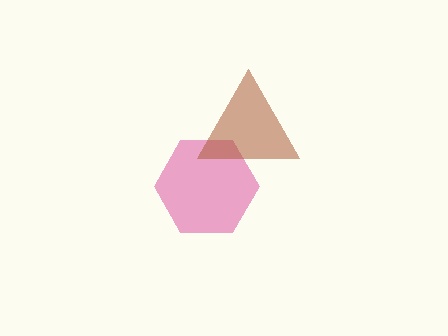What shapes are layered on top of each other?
The layered shapes are: a magenta hexagon, a brown triangle.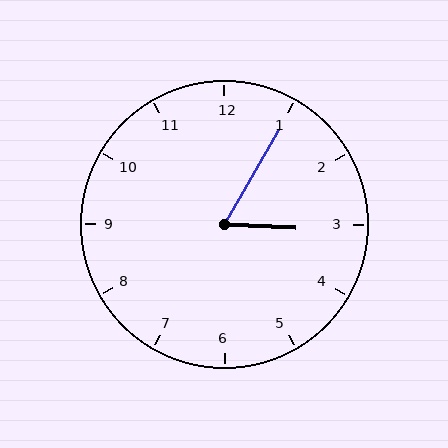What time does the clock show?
3:05.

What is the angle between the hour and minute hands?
Approximately 62 degrees.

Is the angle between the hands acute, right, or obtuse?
It is acute.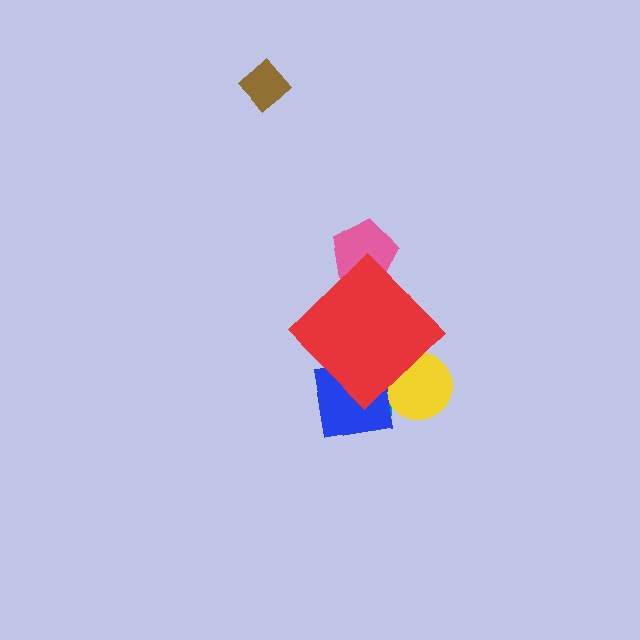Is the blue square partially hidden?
Yes, the blue square is partially hidden behind the red diamond.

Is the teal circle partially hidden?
Yes, the teal circle is partially hidden behind the red diamond.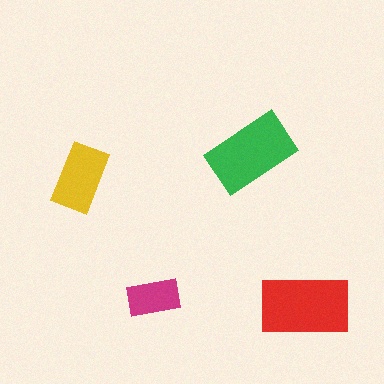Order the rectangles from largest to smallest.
the red one, the green one, the yellow one, the magenta one.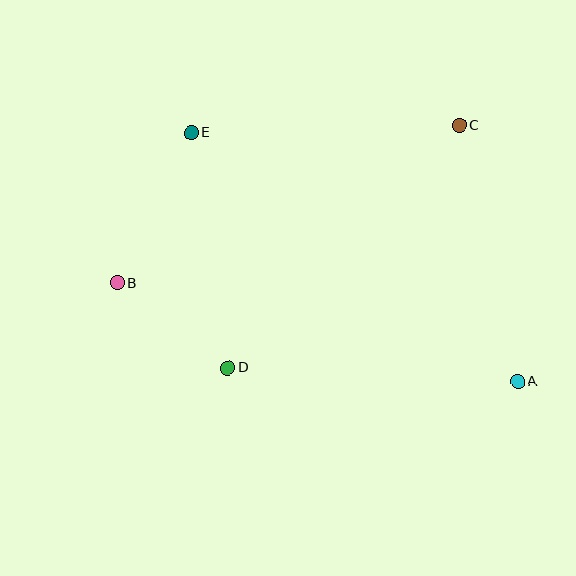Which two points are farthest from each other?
Points A and B are farthest from each other.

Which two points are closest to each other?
Points B and D are closest to each other.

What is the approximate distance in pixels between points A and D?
The distance between A and D is approximately 291 pixels.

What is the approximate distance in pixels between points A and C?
The distance between A and C is approximately 262 pixels.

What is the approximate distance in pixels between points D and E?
The distance between D and E is approximately 238 pixels.